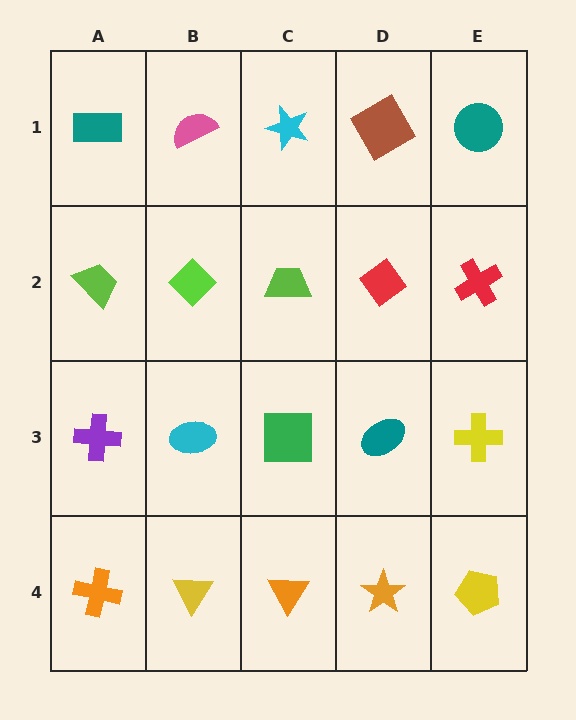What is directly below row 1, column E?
A red cross.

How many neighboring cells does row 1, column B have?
3.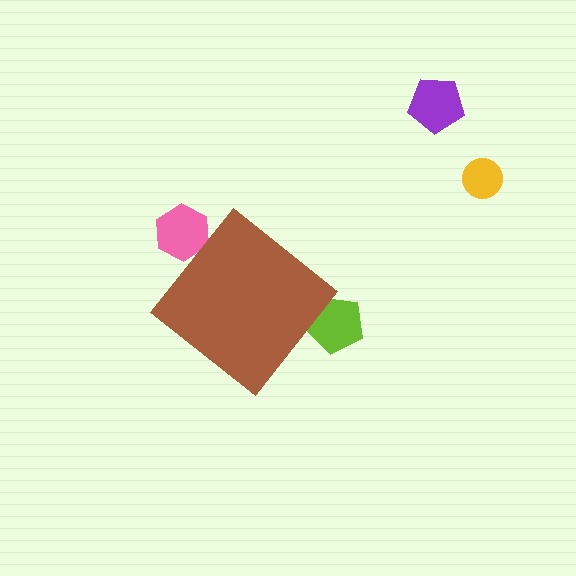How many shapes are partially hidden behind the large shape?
2 shapes are partially hidden.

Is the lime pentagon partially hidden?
Yes, the lime pentagon is partially hidden behind the brown diamond.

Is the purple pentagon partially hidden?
No, the purple pentagon is fully visible.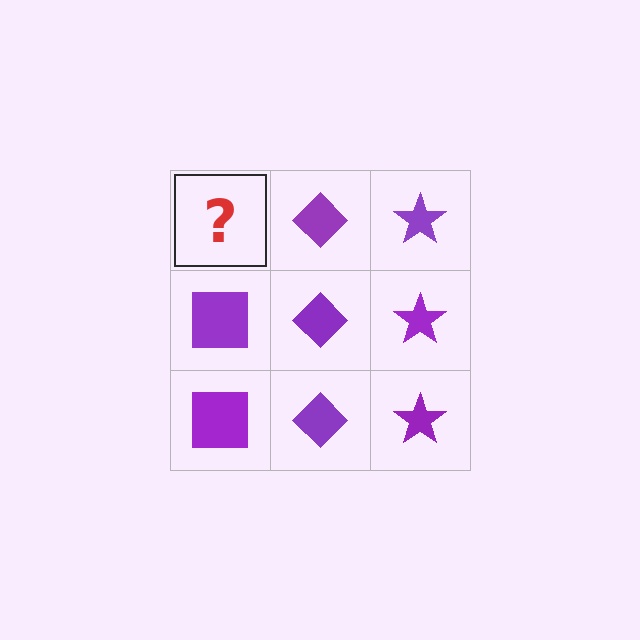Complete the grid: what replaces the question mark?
The question mark should be replaced with a purple square.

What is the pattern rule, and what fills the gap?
The rule is that each column has a consistent shape. The gap should be filled with a purple square.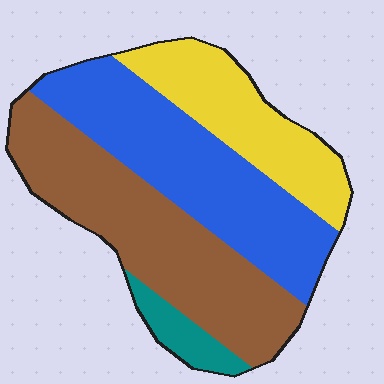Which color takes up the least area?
Teal, at roughly 5%.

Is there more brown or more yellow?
Brown.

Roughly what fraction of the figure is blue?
Blue takes up between a third and a half of the figure.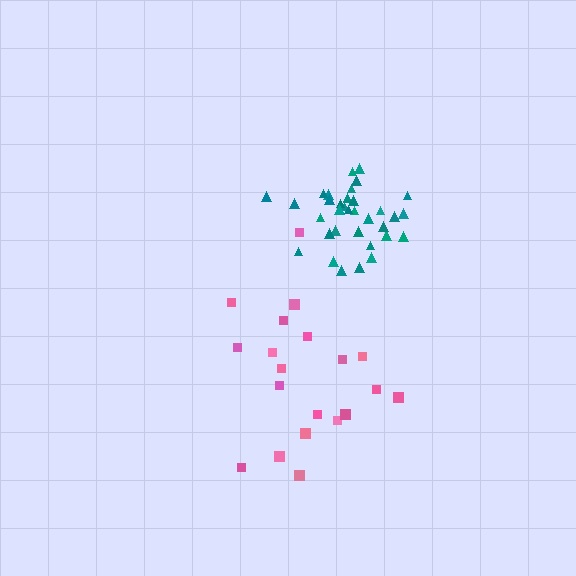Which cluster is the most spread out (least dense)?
Pink.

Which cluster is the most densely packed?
Teal.